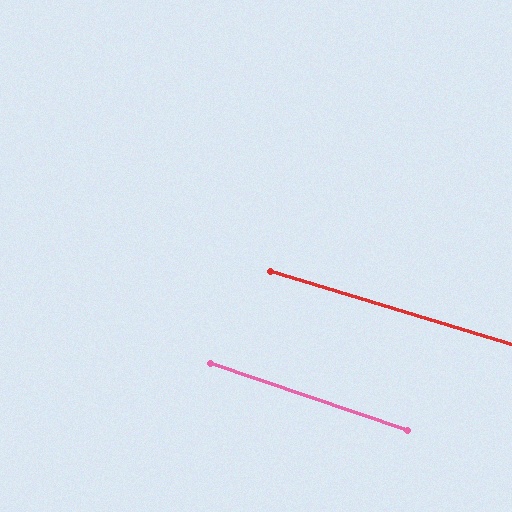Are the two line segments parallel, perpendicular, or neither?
Parallel — their directions differ by only 1.8°.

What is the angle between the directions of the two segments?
Approximately 2 degrees.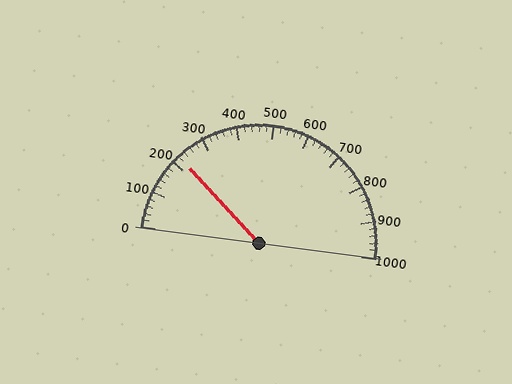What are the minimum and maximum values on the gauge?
The gauge ranges from 0 to 1000.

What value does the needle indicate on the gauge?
The needle indicates approximately 220.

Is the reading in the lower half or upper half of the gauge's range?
The reading is in the lower half of the range (0 to 1000).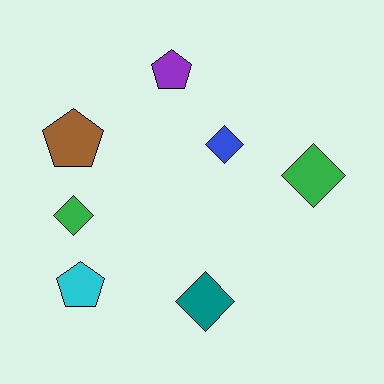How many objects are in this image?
There are 7 objects.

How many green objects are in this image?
There are 2 green objects.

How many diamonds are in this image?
There are 4 diamonds.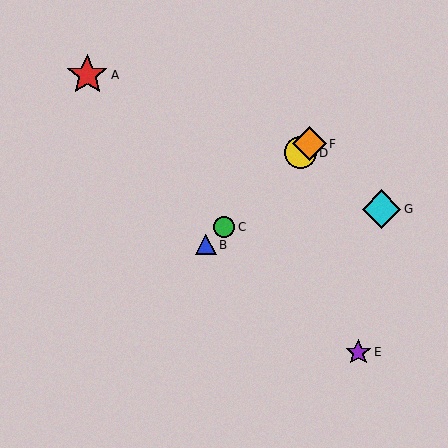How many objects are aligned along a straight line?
4 objects (B, C, D, F) are aligned along a straight line.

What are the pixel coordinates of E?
Object E is at (358, 352).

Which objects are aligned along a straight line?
Objects B, C, D, F are aligned along a straight line.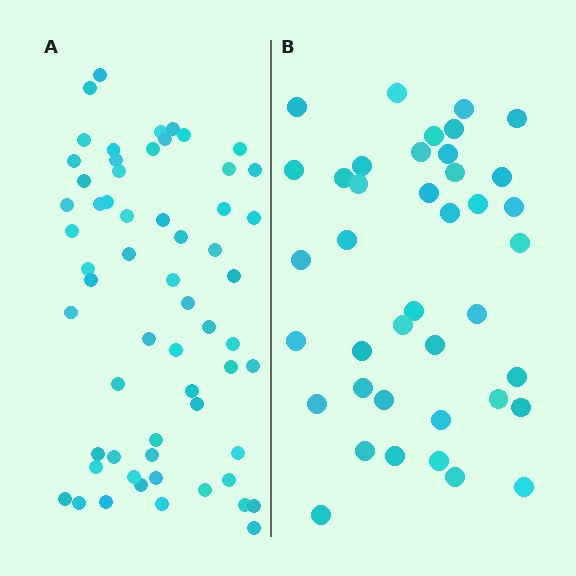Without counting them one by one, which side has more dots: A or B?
Region A (the left region) has more dots.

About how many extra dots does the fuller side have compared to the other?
Region A has approximately 20 more dots than region B.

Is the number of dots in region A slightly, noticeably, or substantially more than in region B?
Region A has substantially more. The ratio is roughly 1.5 to 1.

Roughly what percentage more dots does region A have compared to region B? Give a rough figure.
About 50% more.